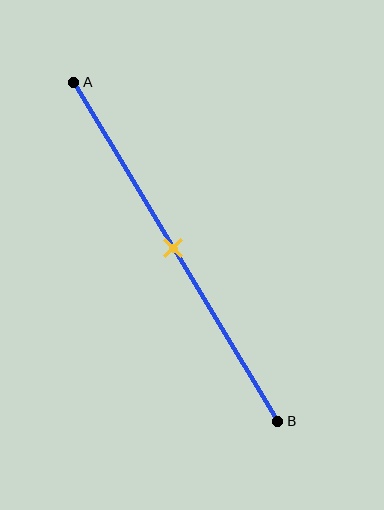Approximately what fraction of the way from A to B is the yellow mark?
The yellow mark is approximately 50% of the way from A to B.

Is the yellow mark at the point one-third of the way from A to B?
No, the mark is at about 50% from A, not at the 33% one-third point.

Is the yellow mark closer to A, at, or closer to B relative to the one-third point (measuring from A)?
The yellow mark is closer to point B than the one-third point of segment AB.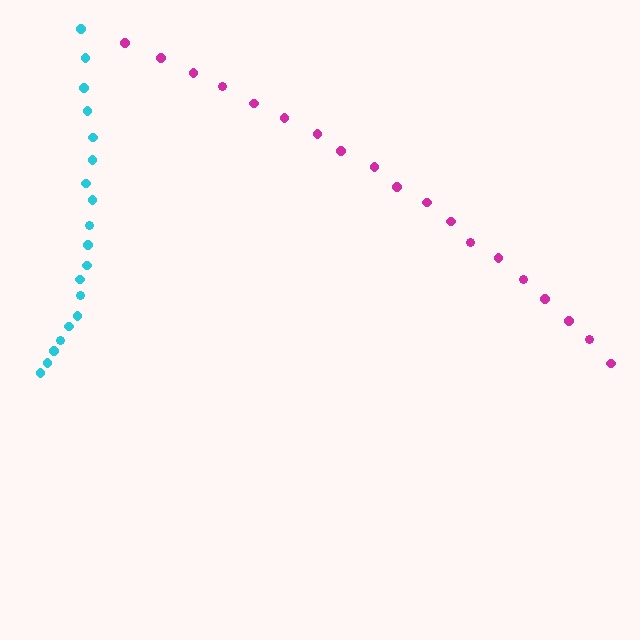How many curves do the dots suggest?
There are 2 distinct paths.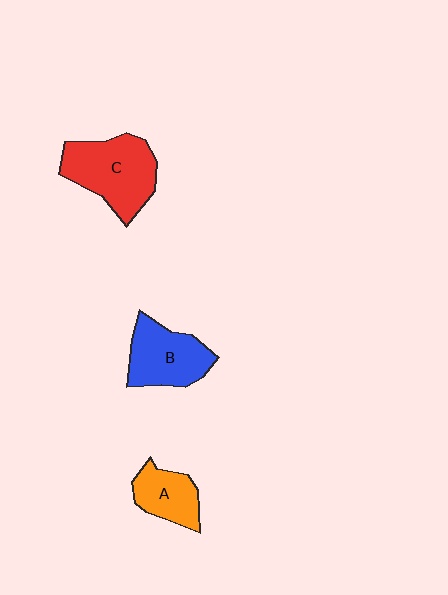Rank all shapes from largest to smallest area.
From largest to smallest: C (red), B (blue), A (orange).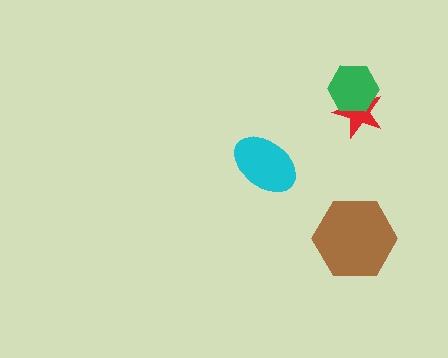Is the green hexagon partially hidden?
No, no other shape covers it.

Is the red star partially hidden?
Yes, it is partially covered by another shape.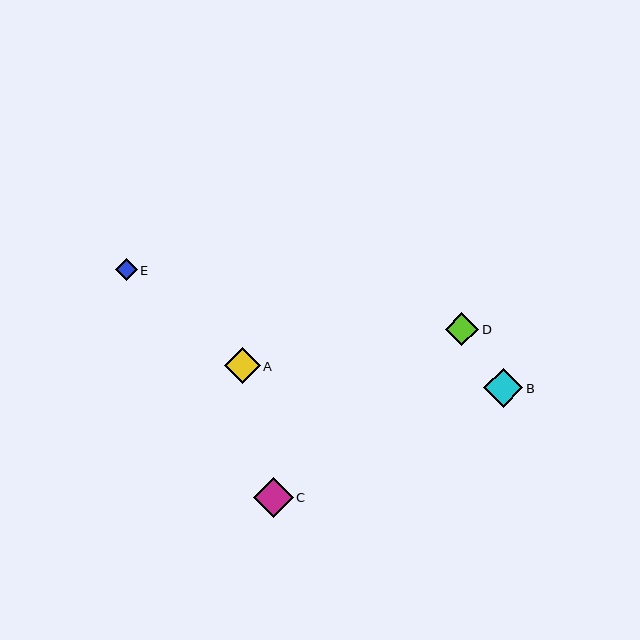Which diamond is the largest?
Diamond C is the largest with a size of approximately 40 pixels.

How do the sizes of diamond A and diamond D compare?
Diamond A and diamond D are approximately the same size.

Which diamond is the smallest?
Diamond E is the smallest with a size of approximately 21 pixels.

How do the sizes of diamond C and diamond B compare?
Diamond C and diamond B are approximately the same size.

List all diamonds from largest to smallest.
From largest to smallest: C, B, A, D, E.